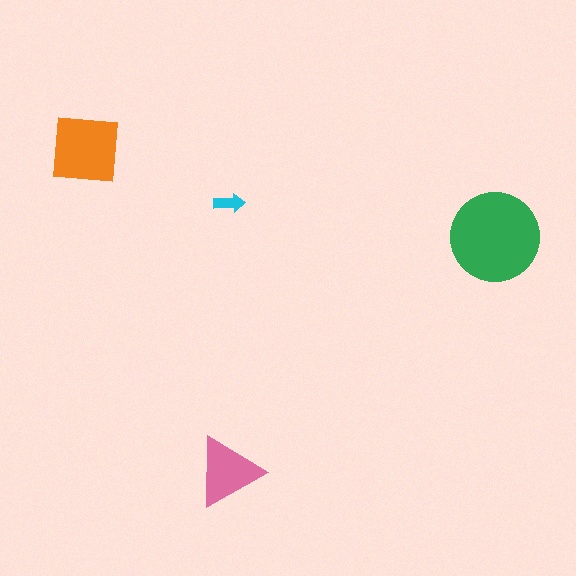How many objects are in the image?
There are 4 objects in the image.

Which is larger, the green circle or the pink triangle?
The green circle.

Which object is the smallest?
The cyan arrow.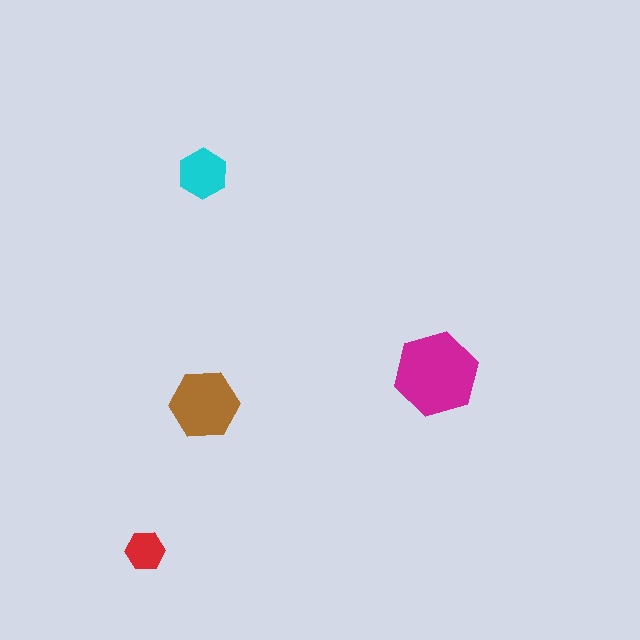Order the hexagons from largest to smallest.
the magenta one, the brown one, the cyan one, the red one.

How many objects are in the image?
There are 4 objects in the image.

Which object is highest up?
The cyan hexagon is topmost.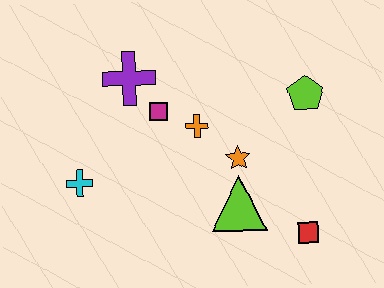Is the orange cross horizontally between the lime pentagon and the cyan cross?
Yes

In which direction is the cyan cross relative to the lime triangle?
The cyan cross is to the left of the lime triangle.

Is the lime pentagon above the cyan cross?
Yes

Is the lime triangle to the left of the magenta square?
No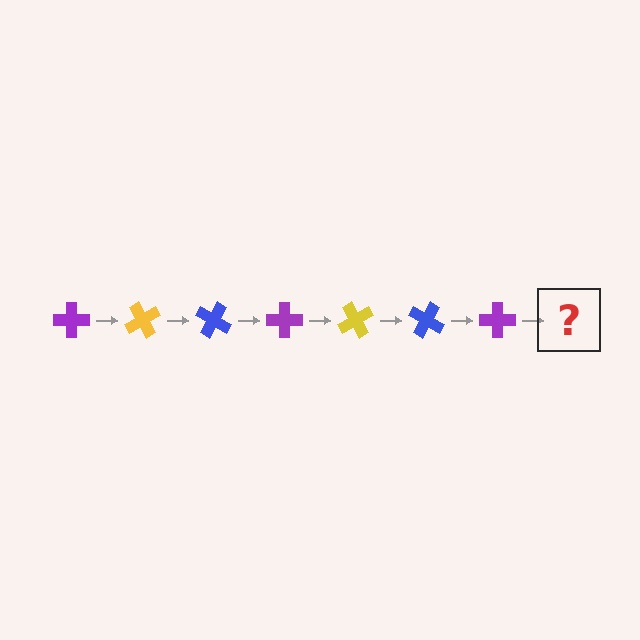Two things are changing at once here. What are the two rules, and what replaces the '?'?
The two rules are that it rotates 60 degrees each step and the color cycles through purple, yellow, and blue. The '?' should be a yellow cross, rotated 420 degrees from the start.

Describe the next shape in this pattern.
It should be a yellow cross, rotated 420 degrees from the start.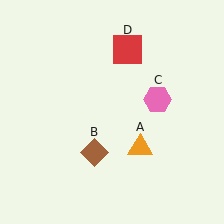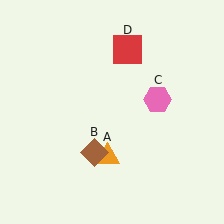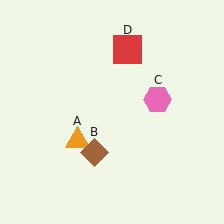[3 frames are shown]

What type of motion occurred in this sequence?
The orange triangle (object A) rotated clockwise around the center of the scene.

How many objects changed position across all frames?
1 object changed position: orange triangle (object A).